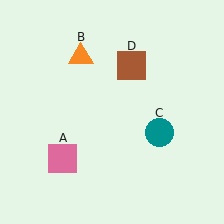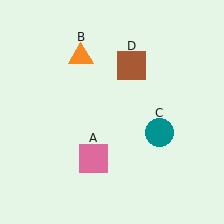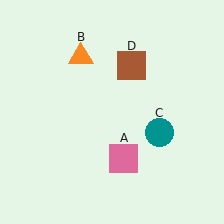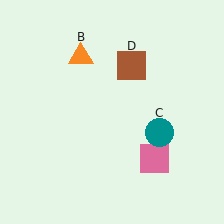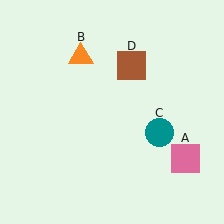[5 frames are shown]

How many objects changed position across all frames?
1 object changed position: pink square (object A).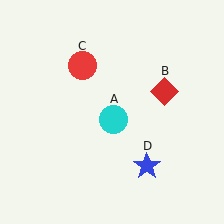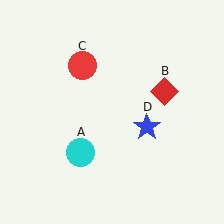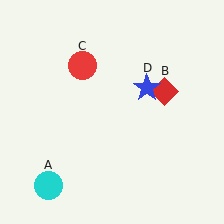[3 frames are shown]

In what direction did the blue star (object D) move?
The blue star (object D) moved up.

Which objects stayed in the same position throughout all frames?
Red diamond (object B) and red circle (object C) remained stationary.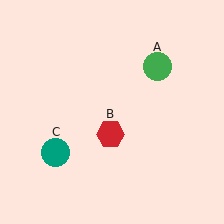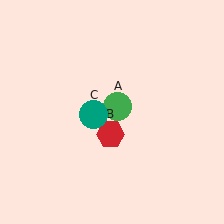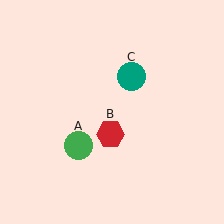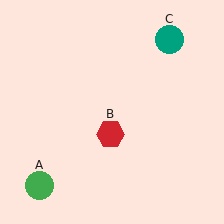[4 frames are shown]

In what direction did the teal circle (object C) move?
The teal circle (object C) moved up and to the right.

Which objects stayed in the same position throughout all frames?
Red hexagon (object B) remained stationary.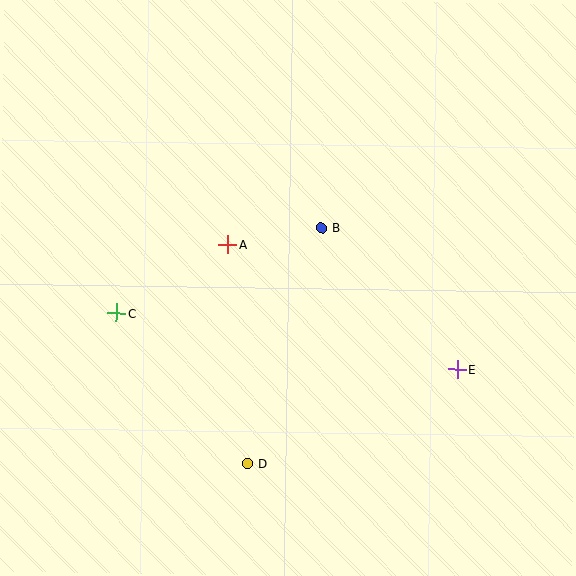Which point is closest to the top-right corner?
Point B is closest to the top-right corner.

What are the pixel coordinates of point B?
Point B is at (321, 228).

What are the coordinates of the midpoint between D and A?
The midpoint between D and A is at (238, 354).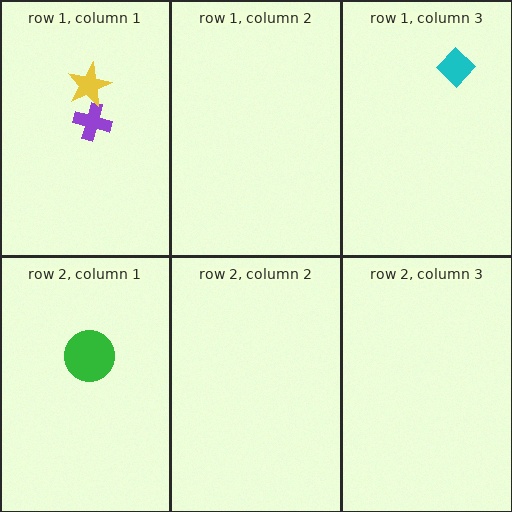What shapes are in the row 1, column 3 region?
The cyan diamond.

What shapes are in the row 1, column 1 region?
The purple cross, the yellow star.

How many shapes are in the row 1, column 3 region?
1.